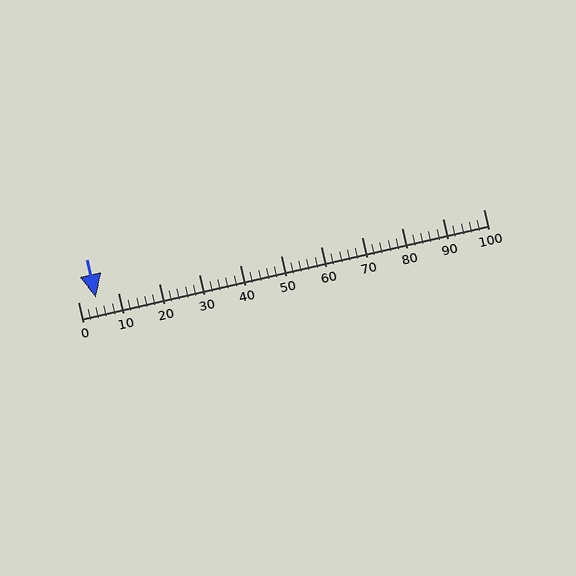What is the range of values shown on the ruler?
The ruler shows values from 0 to 100.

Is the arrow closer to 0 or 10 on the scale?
The arrow is closer to 0.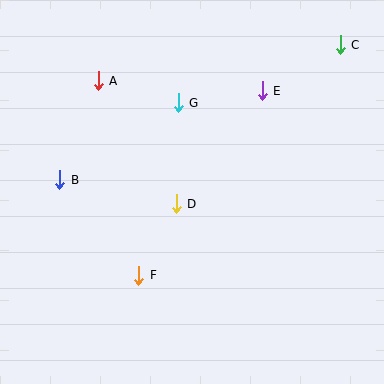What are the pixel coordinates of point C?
Point C is at (340, 45).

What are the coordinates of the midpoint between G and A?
The midpoint between G and A is at (138, 92).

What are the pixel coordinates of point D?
Point D is at (176, 204).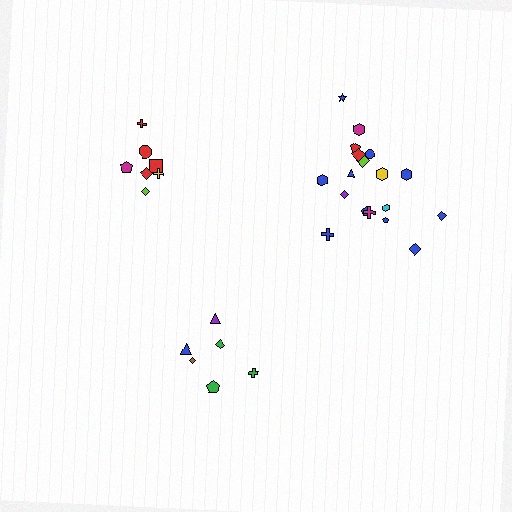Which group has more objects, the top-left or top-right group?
The top-right group.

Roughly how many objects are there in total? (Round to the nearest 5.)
Roughly 30 objects in total.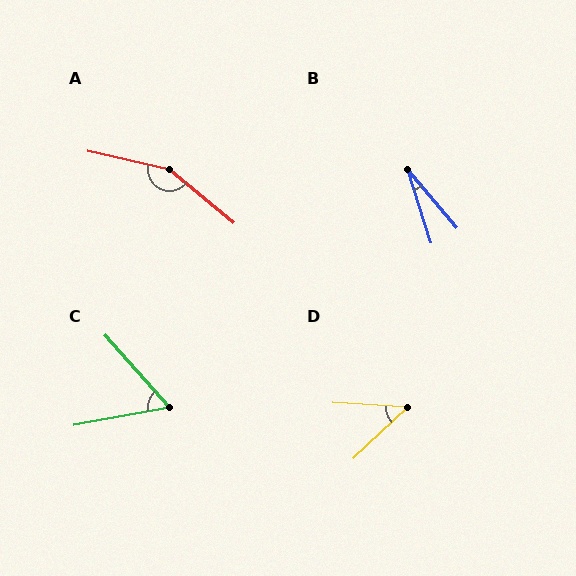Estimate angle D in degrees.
Approximately 46 degrees.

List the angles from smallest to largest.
B (22°), D (46°), C (59°), A (154°).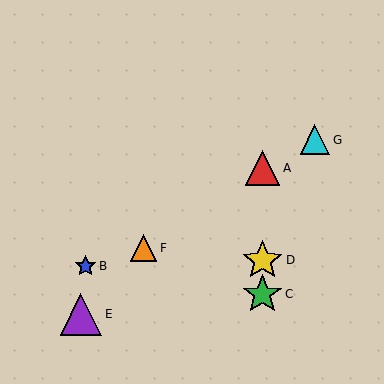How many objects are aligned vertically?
3 objects (A, C, D) are aligned vertically.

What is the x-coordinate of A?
Object A is at x≈262.